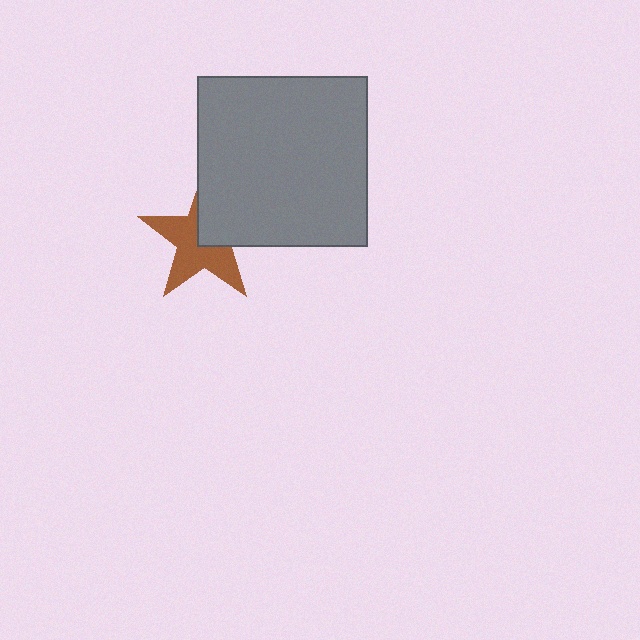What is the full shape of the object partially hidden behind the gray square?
The partially hidden object is a brown star.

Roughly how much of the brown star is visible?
About half of it is visible (roughly 60%).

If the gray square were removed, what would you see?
You would see the complete brown star.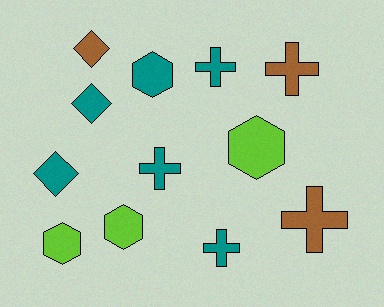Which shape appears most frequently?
Cross, with 5 objects.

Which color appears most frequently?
Teal, with 6 objects.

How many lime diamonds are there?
There are no lime diamonds.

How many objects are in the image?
There are 12 objects.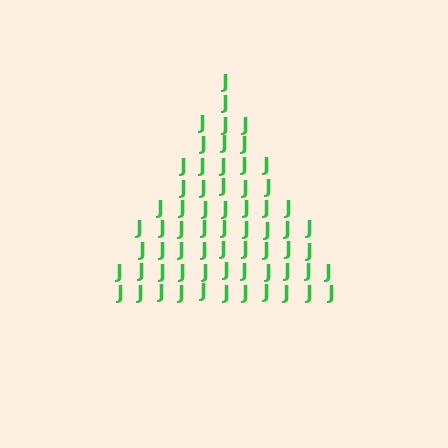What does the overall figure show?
The overall figure shows a triangle.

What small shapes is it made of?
It is made of small letter J's.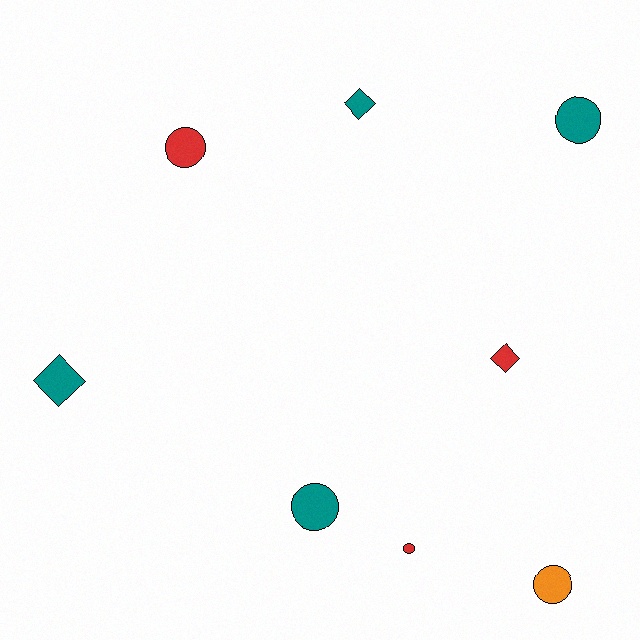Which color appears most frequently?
Teal, with 4 objects.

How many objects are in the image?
There are 8 objects.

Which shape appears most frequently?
Circle, with 5 objects.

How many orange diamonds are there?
There are no orange diamonds.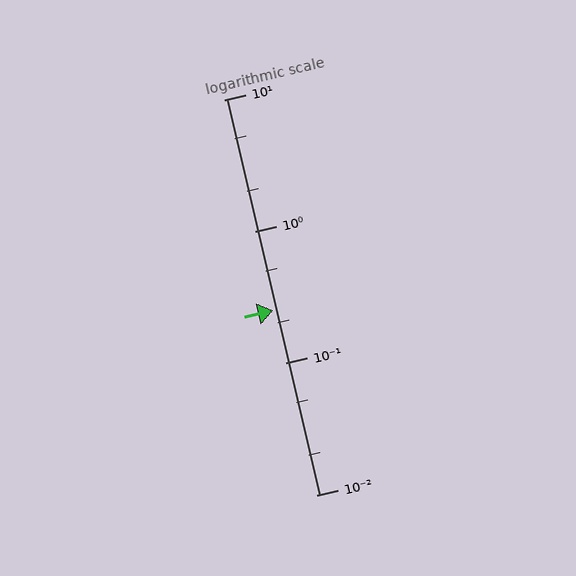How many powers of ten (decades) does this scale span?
The scale spans 3 decades, from 0.01 to 10.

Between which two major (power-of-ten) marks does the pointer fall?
The pointer is between 0.1 and 1.